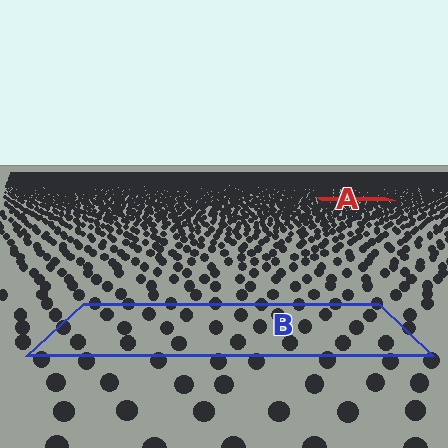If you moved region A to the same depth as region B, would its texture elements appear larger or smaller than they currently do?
They would appear larger. At a closer depth, the same texture elements are projected at a bigger on-screen size.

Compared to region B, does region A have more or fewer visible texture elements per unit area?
Region A has more texture elements per unit area — they are packed more densely because it is farther away.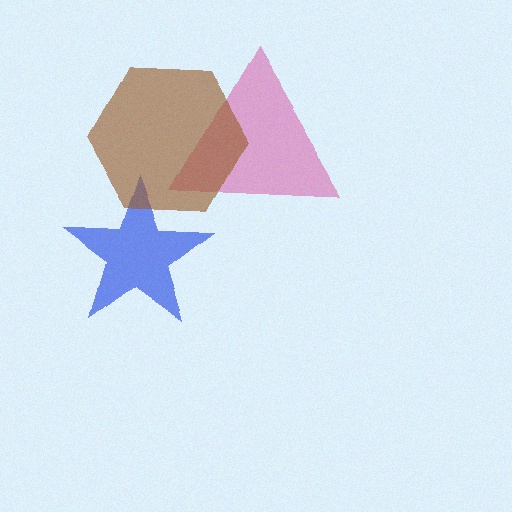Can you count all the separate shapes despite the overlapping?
Yes, there are 3 separate shapes.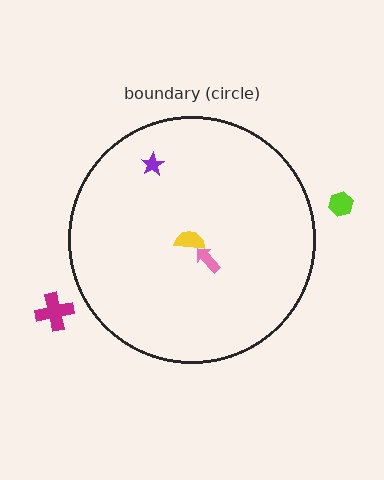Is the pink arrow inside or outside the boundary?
Inside.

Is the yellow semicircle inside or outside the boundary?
Inside.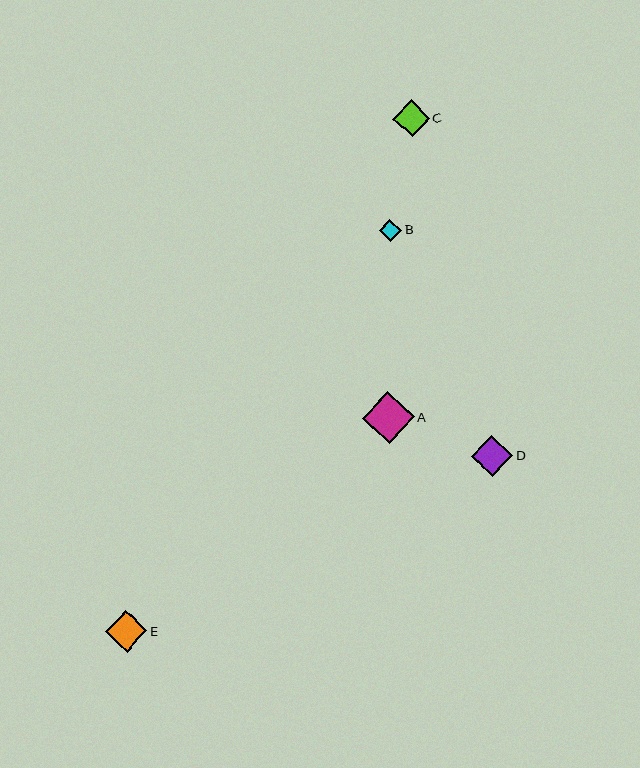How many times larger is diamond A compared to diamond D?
Diamond A is approximately 1.3 times the size of diamond D.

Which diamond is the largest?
Diamond A is the largest with a size of approximately 52 pixels.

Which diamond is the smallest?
Diamond B is the smallest with a size of approximately 22 pixels.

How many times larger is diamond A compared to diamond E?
Diamond A is approximately 1.3 times the size of diamond E.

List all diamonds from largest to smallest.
From largest to smallest: A, D, E, C, B.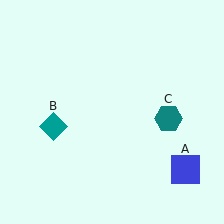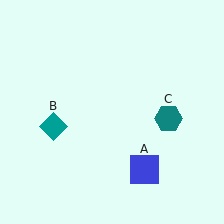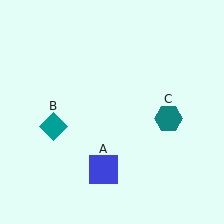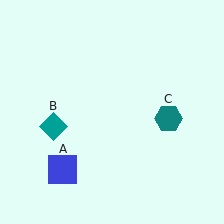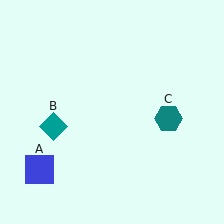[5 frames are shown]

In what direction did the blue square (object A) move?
The blue square (object A) moved left.